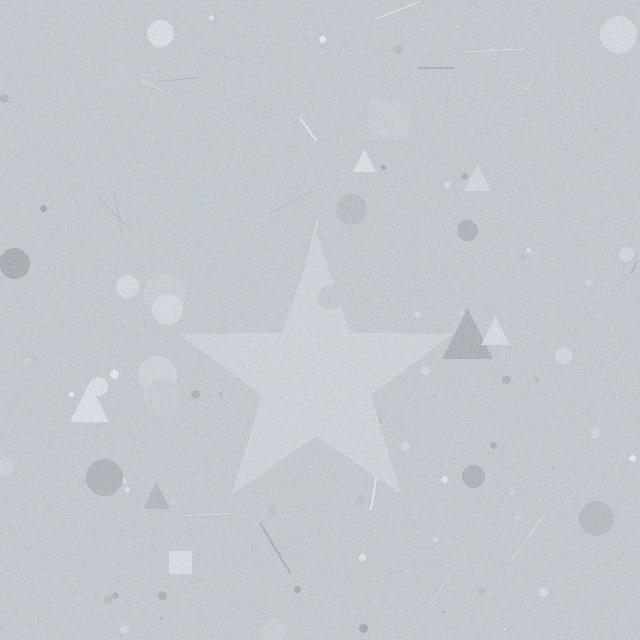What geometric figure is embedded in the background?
A star is embedded in the background.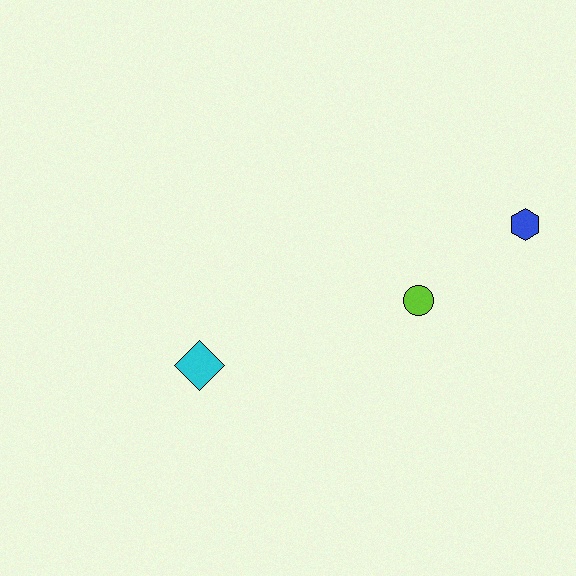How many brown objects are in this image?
There are no brown objects.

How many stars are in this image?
There are no stars.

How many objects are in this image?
There are 3 objects.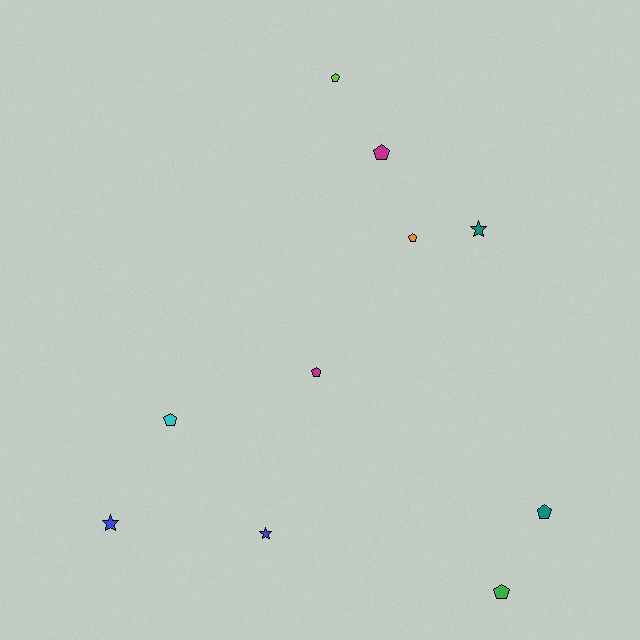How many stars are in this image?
There are 3 stars.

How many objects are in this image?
There are 10 objects.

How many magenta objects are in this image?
There are 2 magenta objects.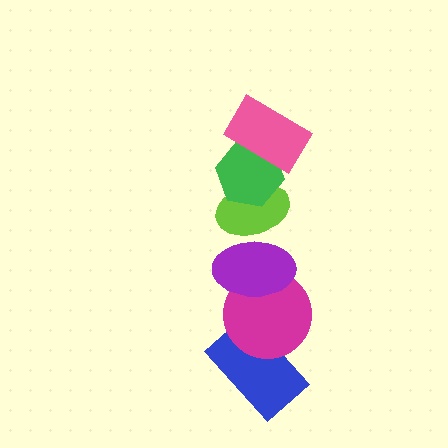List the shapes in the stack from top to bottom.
From top to bottom: the pink rectangle, the green hexagon, the lime ellipse, the purple ellipse, the magenta circle, the blue rectangle.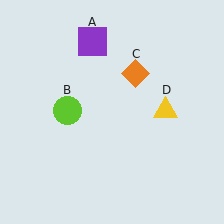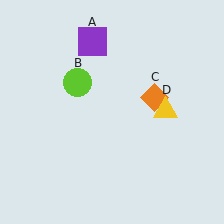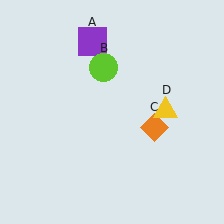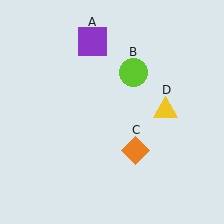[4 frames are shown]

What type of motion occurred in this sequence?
The lime circle (object B), orange diamond (object C) rotated clockwise around the center of the scene.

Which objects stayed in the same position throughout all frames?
Purple square (object A) and yellow triangle (object D) remained stationary.